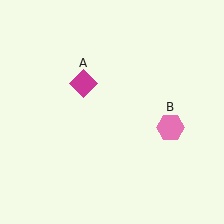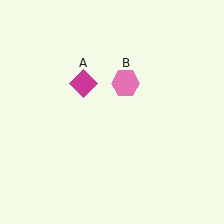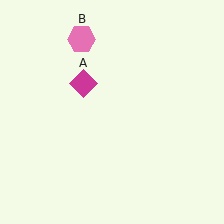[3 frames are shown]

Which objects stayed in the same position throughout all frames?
Magenta diamond (object A) remained stationary.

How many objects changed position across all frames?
1 object changed position: pink hexagon (object B).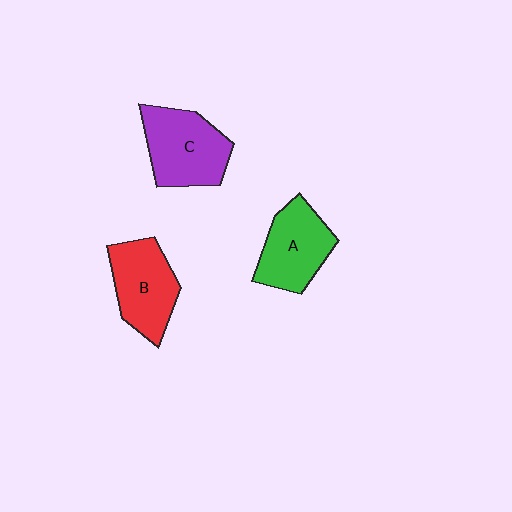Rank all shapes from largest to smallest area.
From largest to smallest: C (purple), B (red), A (green).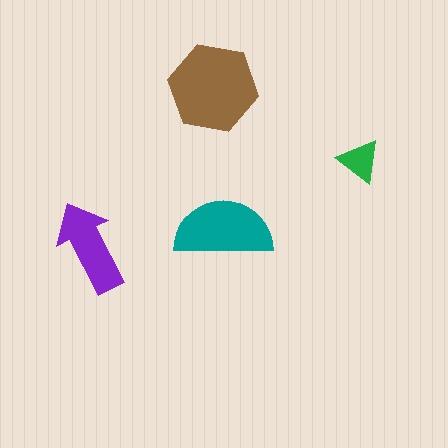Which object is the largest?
The brown hexagon.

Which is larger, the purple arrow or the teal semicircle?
The teal semicircle.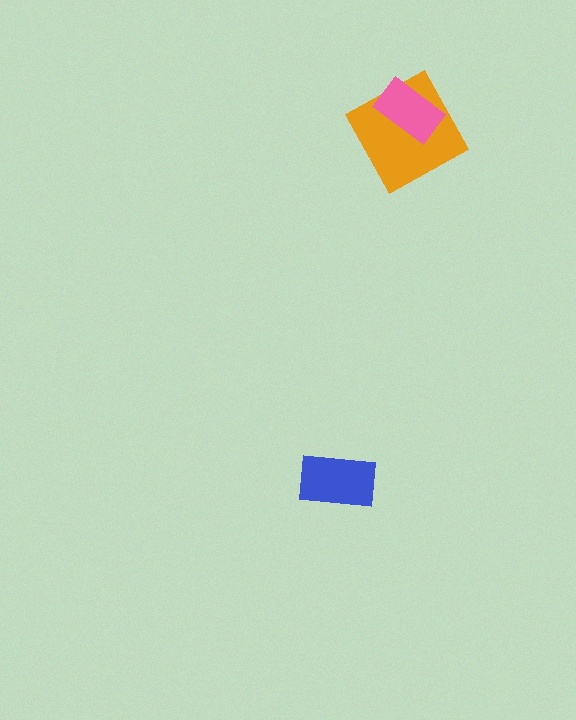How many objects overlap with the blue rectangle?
0 objects overlap with the blue rectangle.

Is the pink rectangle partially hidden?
No, no other shape covers it.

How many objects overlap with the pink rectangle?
1 object overlaps with the pink rectangle.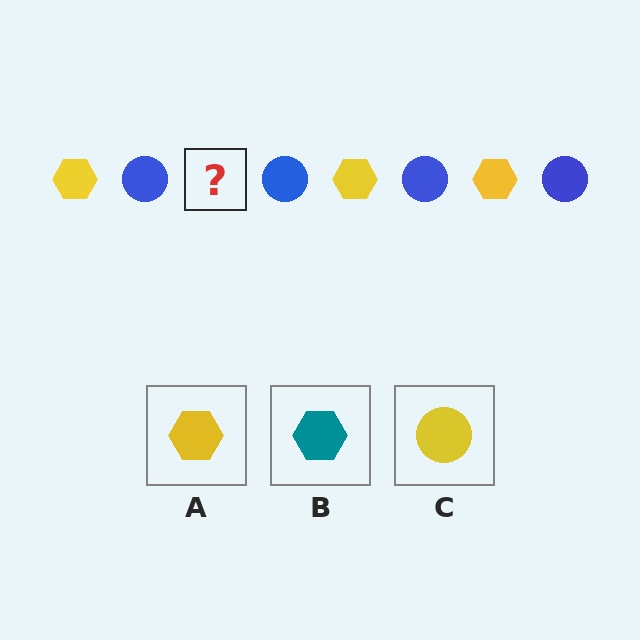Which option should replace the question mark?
Option A.